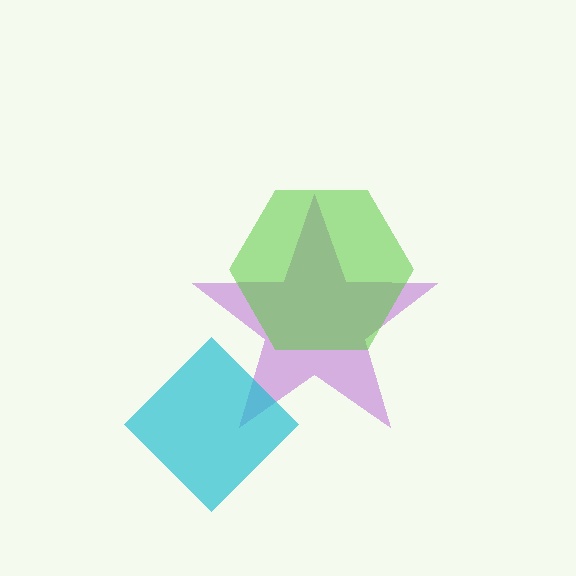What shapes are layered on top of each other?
The layered shapes are: a purple star, a cyan diamond, a lime hexagon.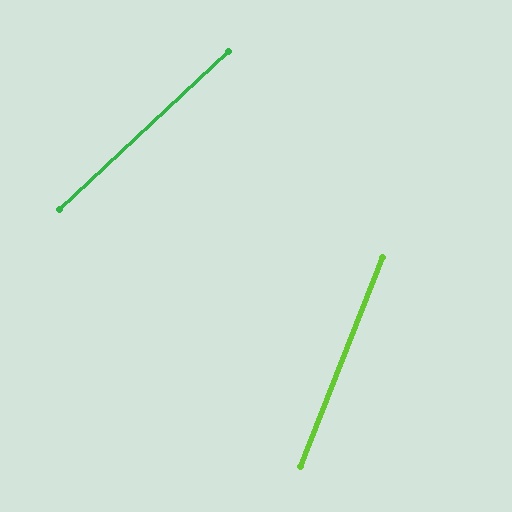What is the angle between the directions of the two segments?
Approximately 25 degrees.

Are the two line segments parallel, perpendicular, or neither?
Neither parallel nor perpendicular — they differ by about 25°.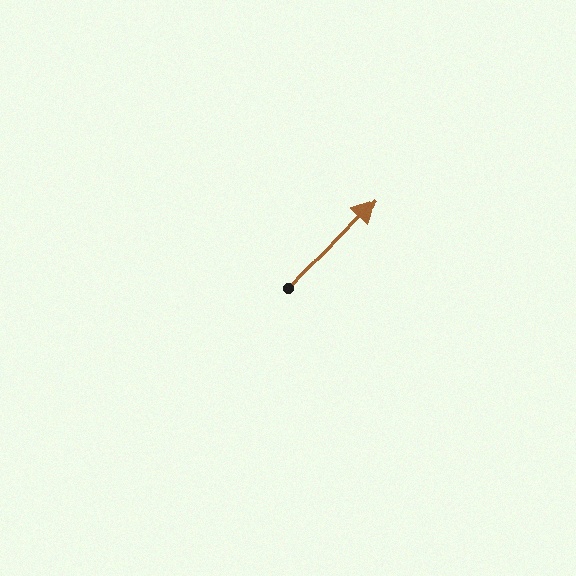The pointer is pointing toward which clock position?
Roughly 1 o'clock.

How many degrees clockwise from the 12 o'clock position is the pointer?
Approximately 44 degrees.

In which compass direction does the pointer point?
Northeast.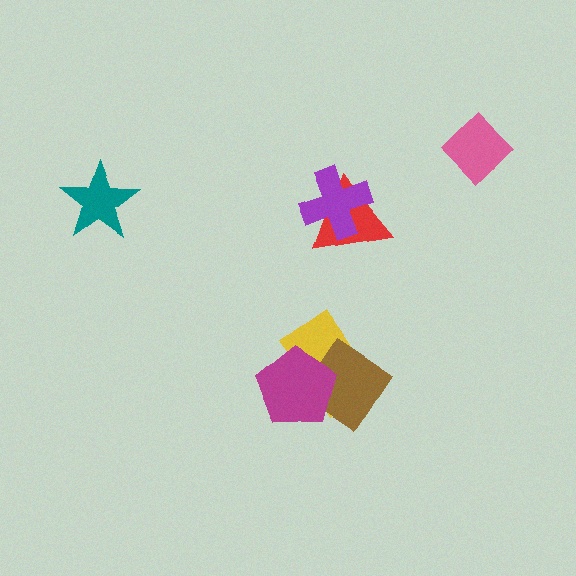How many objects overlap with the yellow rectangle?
2 objects overlap with the yellow rectangle.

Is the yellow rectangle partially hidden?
Yes, it is partially covered by another shape.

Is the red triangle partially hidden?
Yes, it is partially covered by another shape.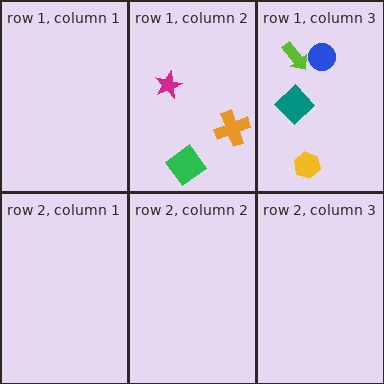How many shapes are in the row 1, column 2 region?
3.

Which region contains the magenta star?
The row 1, column 2 region.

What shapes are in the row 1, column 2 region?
The magenta star, the orange cross, the green diamond.